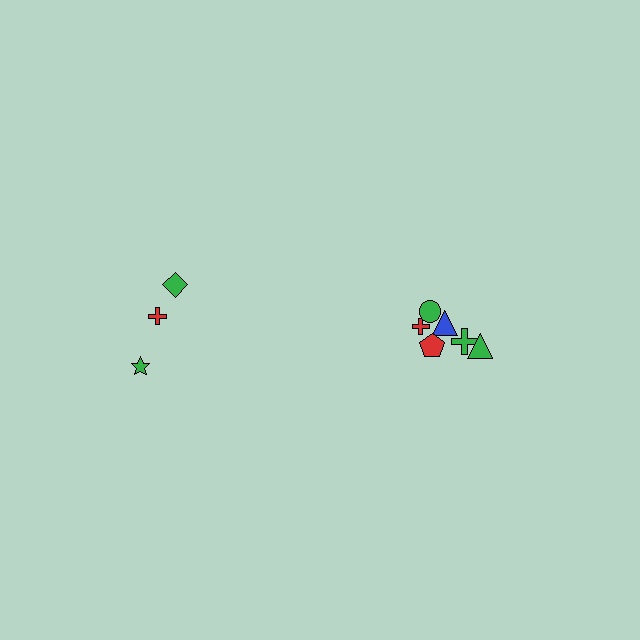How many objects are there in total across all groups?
There are 9 objects.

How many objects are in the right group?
There are 6 objects.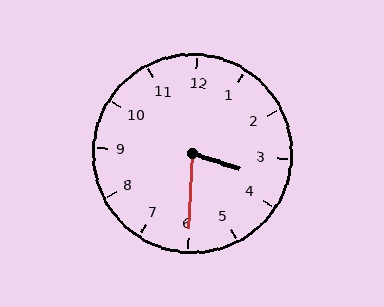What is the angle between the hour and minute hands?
Approximately 75 degrees.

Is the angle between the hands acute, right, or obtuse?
It is acute.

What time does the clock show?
3:30.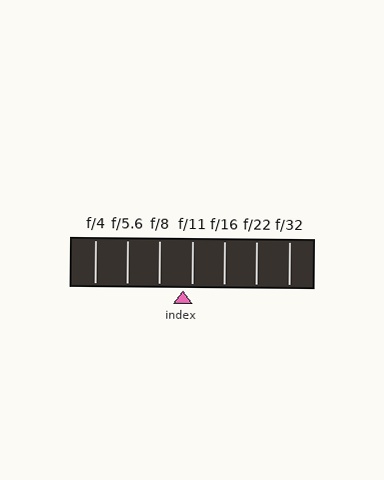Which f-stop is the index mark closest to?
The index mark is closest to f/11.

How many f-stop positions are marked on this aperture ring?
There are 7 f-stop positions marked.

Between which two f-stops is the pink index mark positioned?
The index mark is between f/8 and f/11.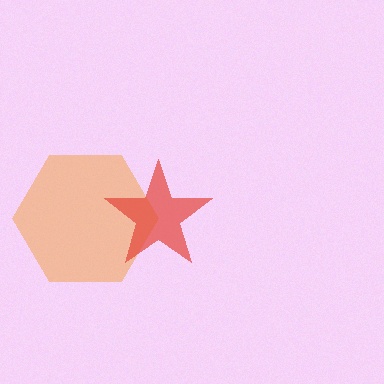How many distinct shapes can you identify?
There are 2 distinct shapes: an orange hexagon, a red star.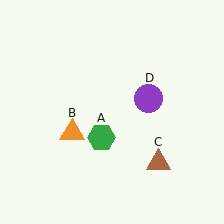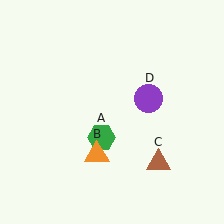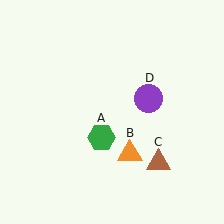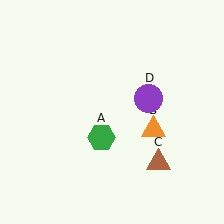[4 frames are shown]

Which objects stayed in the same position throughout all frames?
Green hexagon (object A) and brown triangle (object C) and purple circle (object D) remained stationary.